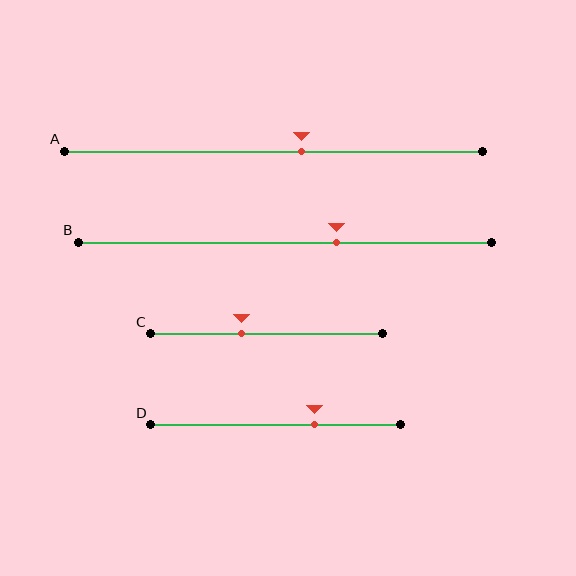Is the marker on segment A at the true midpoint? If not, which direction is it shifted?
No, the marker on segment A is shifted to the right by about 7% of the segment length.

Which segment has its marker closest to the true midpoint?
Segment A has its marker closest to the true midpoint.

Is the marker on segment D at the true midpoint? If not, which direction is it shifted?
No, the marker on segment D is shifted to the right by about 16% of the segment length.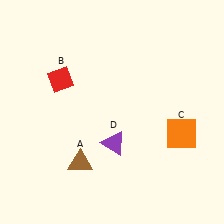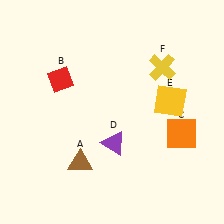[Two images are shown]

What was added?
A yellow square (E), a yellow cross (F) were added in Image 2.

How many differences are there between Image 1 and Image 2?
There are 2 differences between the two images.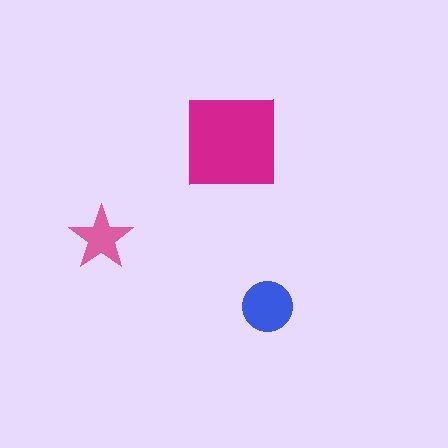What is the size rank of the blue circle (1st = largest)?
2nd.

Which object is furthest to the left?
The pink star is leftmost.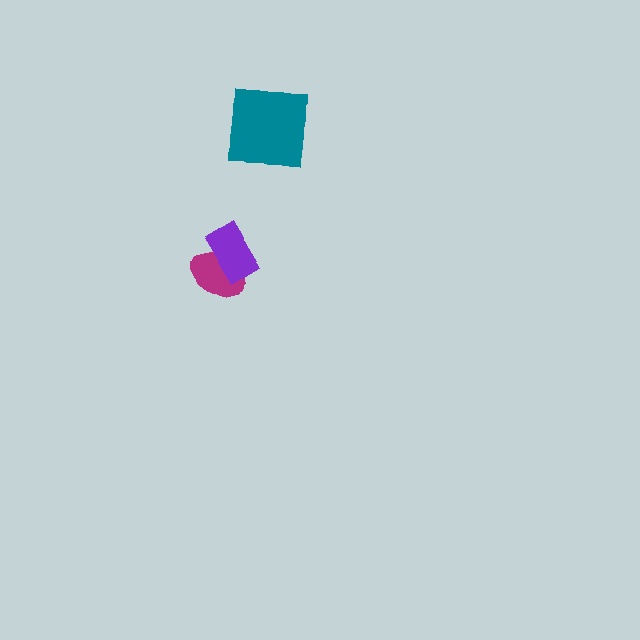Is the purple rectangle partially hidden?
No, no other shape covers it.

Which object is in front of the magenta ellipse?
The purple rectangle is in front of the magenta ellipse.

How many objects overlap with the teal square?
0 objects overlap with the teal square.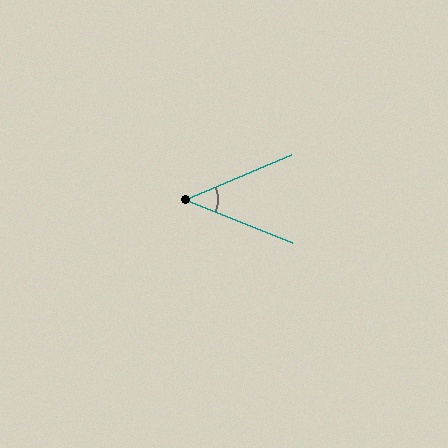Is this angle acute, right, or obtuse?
It is acute.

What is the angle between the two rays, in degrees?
Approximately 45 degrees.